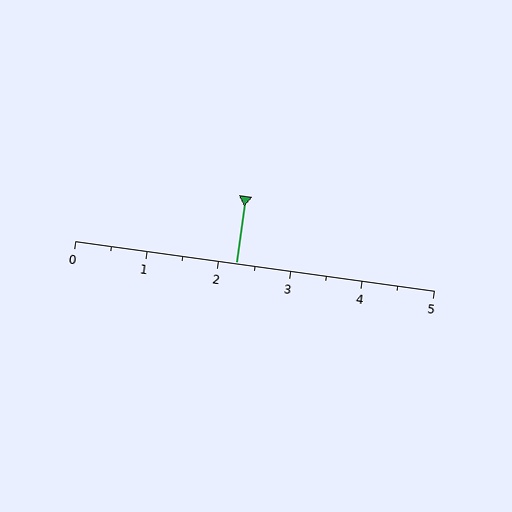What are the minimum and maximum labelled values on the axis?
The axis runs from 0 to 5.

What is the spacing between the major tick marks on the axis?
The major ticks are spaced 1 apart.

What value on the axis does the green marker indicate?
The marker indicates approximately 2.2.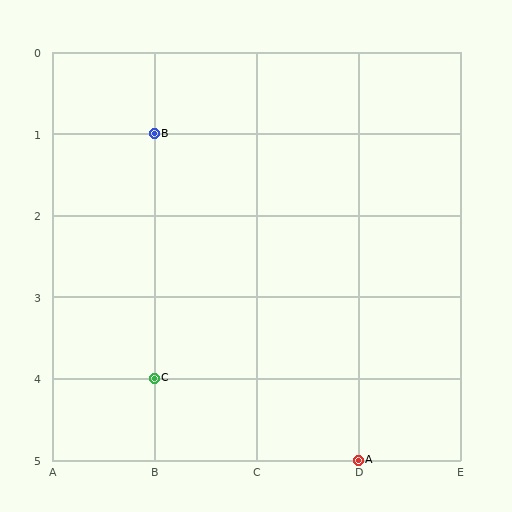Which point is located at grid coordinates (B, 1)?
Point B is at (B, 1).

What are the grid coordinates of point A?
Point A is at grid coordinates (D, 5).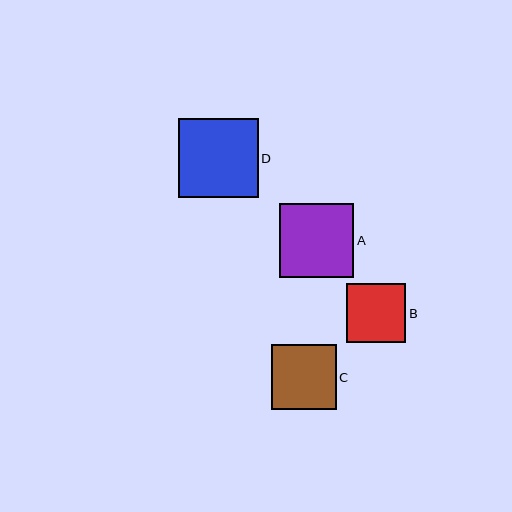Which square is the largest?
Square D is the largest with a size of approximately 80 pixels.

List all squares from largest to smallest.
From largest to smallest: D, A, C, B.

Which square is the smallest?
Square B is the smallest with a size of approximately 59 pixels.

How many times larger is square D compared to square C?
Square D is approximately 1.2 times the size of square C.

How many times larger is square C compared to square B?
Square C is approximately 1.1 times the size of square B.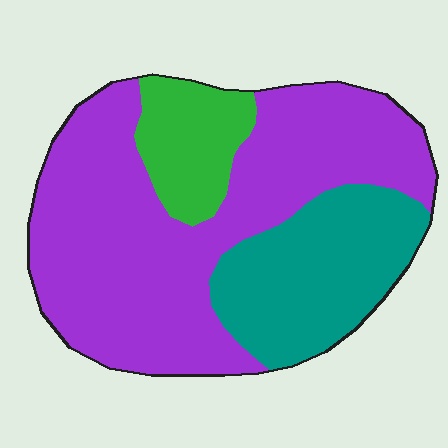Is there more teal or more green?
Teal.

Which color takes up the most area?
Purple, at roughly 60%.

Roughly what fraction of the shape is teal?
Teal covers roughly 25% of the shape.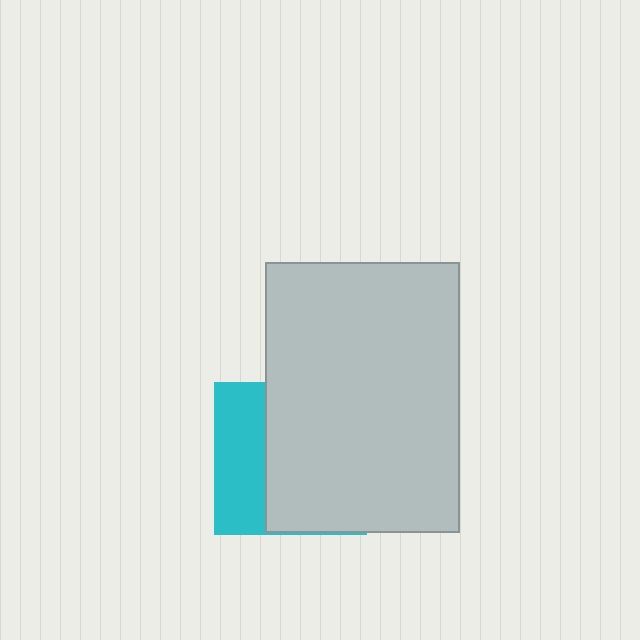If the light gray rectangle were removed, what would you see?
You would see the complete cyan square.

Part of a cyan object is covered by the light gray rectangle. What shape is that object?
It is a square.